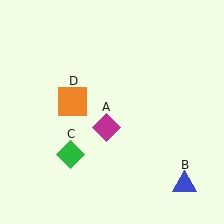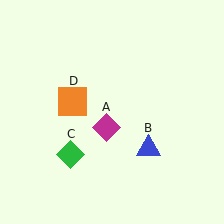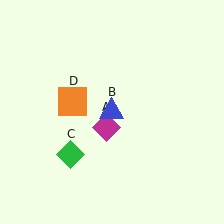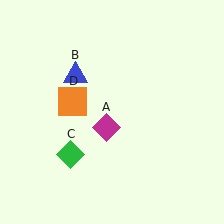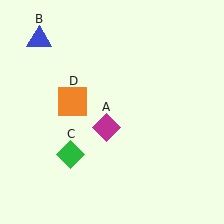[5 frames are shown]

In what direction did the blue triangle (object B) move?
The blue triangle (object B) moved up and to the left.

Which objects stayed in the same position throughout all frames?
Magenta diamond (object A) and green diamond (object C) and orange square (object D) remained stationary.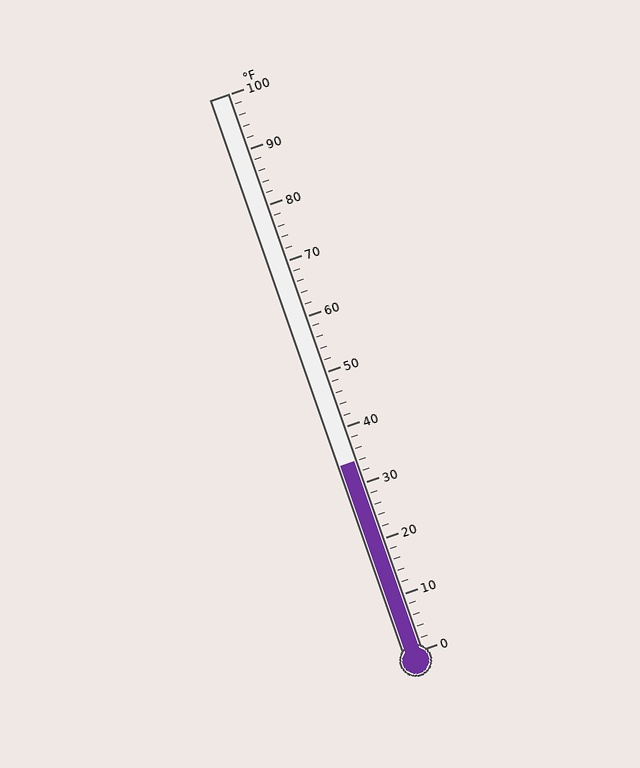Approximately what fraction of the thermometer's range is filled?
The thermometer is filled to approximately 35% of its range.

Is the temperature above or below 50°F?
The temperature is below 50°F.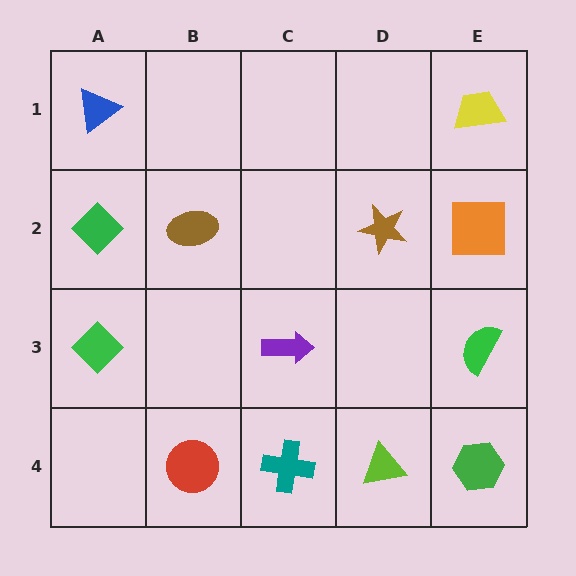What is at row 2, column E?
An orange square.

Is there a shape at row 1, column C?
No, that cell is empty.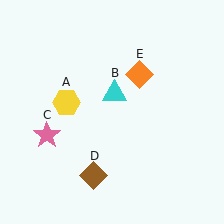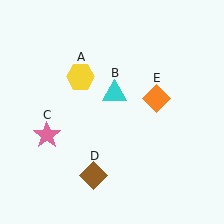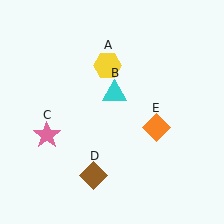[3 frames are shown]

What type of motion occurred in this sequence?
The yellow hexagon (object A), orange diamond (object E) rotated clockwise around the center of the scene.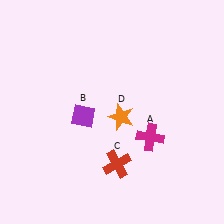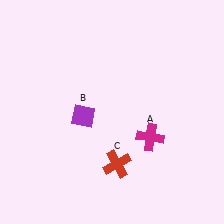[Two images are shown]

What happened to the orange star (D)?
The orange star (D) was removed in Image 2. It was in the bottom-right area of Image 1.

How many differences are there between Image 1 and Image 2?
There is 1 difference between the two images.